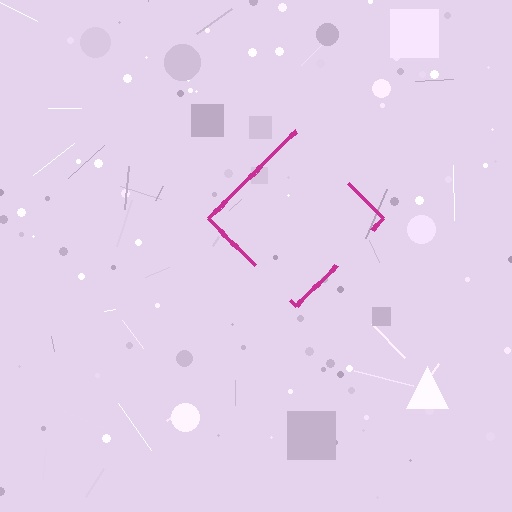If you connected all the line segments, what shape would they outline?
They would outline a diamond.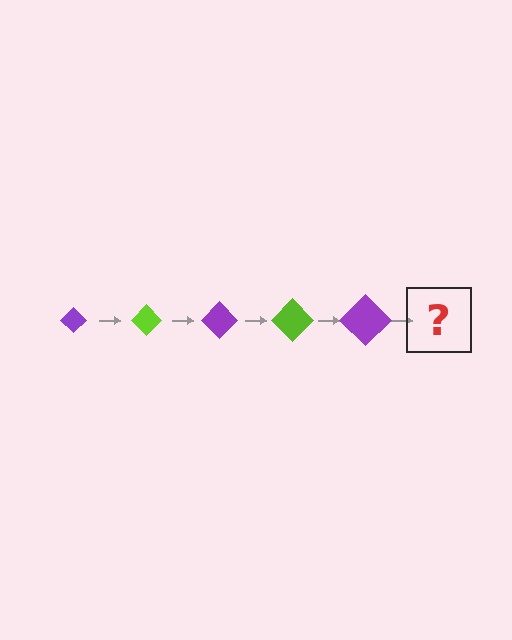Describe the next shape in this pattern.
It should be a lime diamond, larger than the previous one.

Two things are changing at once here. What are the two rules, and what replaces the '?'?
The two rules are that the diamond grows larger each step and the color cycles through purple and lime. The '?' should be a lime diamond, larger than the previous one.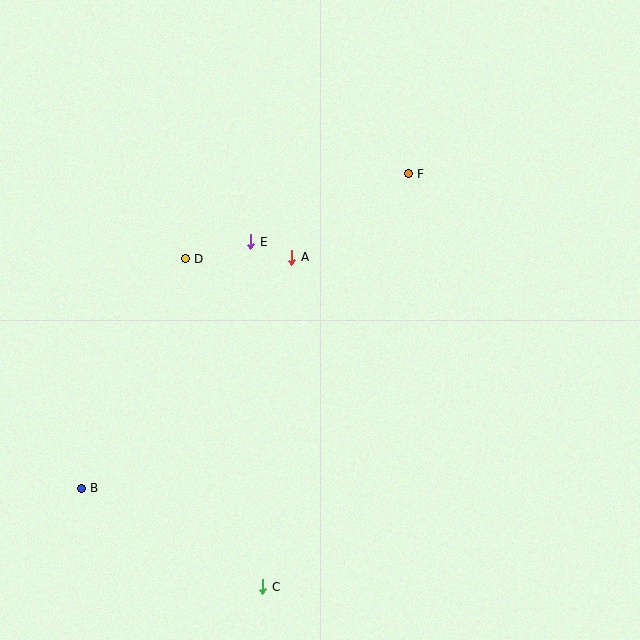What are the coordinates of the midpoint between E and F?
The midpoint between E and F is at (330, 208).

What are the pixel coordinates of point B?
Point B is at (81, 488).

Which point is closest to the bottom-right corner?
Point C is closest to the bottom-right corner.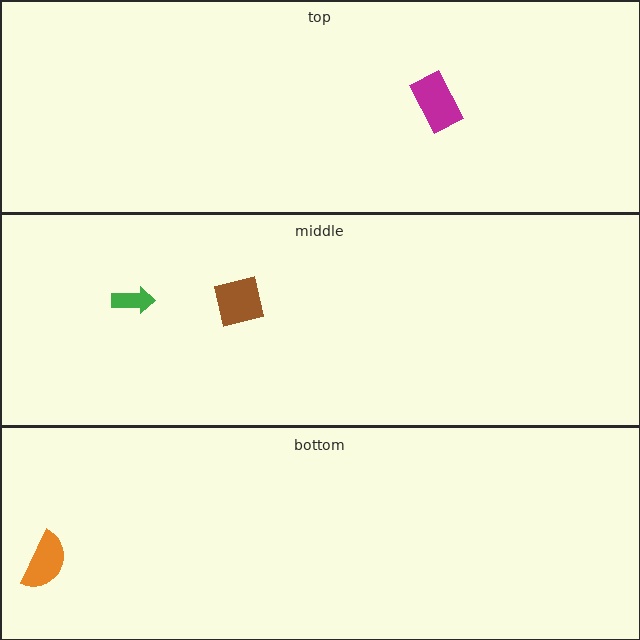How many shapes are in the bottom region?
1.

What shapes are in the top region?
The magenta rectangle.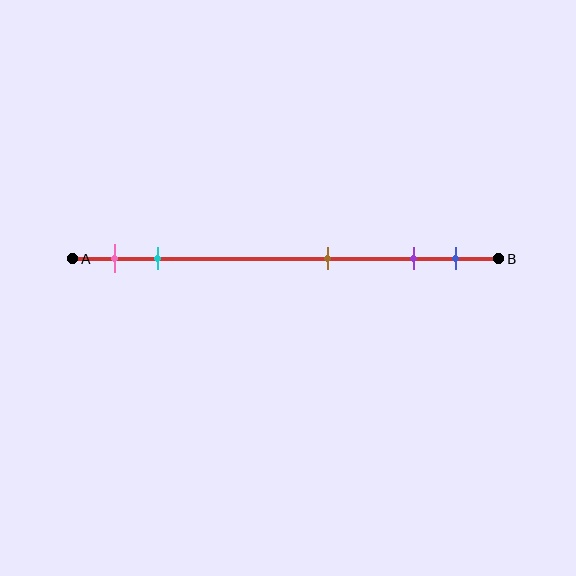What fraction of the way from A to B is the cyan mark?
The cyan mark is approximately 20% (0.2) of the way from A to B.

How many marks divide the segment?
There are 5 marks dividing the segment.